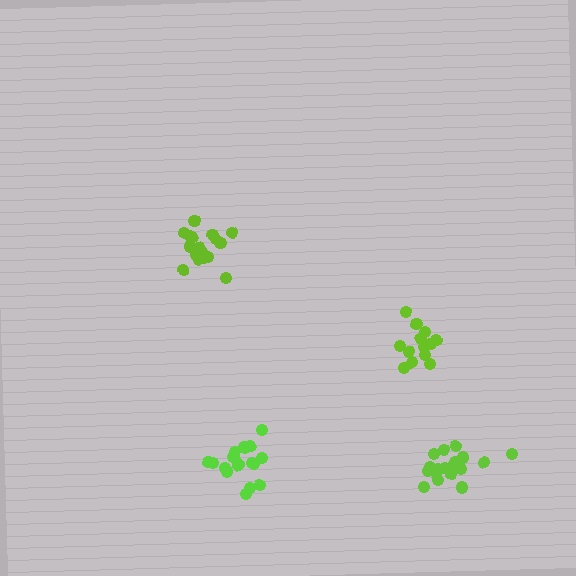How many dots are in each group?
Group 1: 17 dots, Group 2: 16 dots, Group 3: 13 dots, Group 4: 17 dots (63 total).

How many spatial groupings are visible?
There are 4 spatial groupings.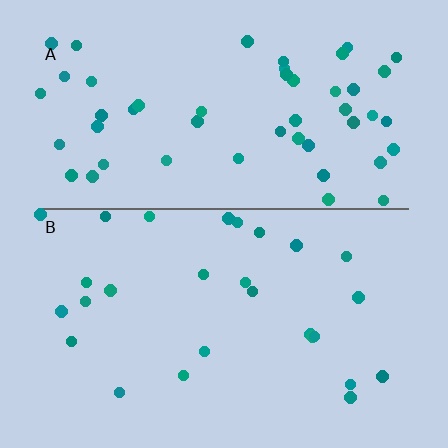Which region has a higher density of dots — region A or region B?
A (the top).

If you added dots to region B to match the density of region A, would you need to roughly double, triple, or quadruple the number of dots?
Approximately double.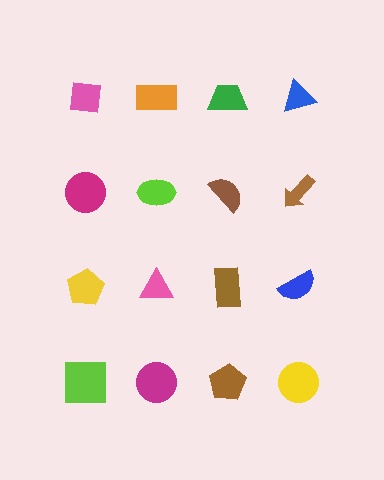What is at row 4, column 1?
A lime square.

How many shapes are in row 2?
4 shapes.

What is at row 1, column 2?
An orange rectangle.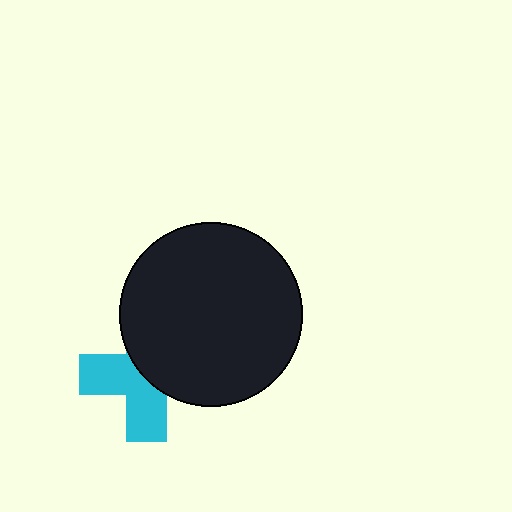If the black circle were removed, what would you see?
You would see the complete cyan cross.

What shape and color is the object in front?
The object in front is a black circle.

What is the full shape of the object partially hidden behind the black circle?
The partially hidden object is a cyan cross.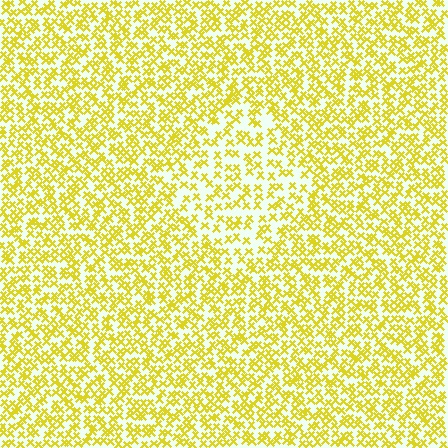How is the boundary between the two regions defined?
The boundary is defined by a change in element density (approximately 1.6x ratio). All elements are the same color, size, and shape.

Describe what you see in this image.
The image contains small yellow elements arranged at two different densities. A diamond-shaped region is visible where the elements are less densely packed than the surrounding area.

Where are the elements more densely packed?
The elements are more densely packed outside the diamond boundary.